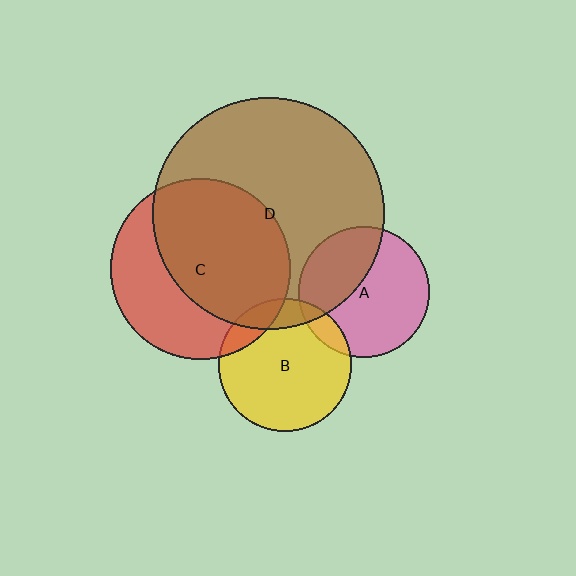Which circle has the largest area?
Circle D (brown).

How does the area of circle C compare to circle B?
Approximately 1.8 times.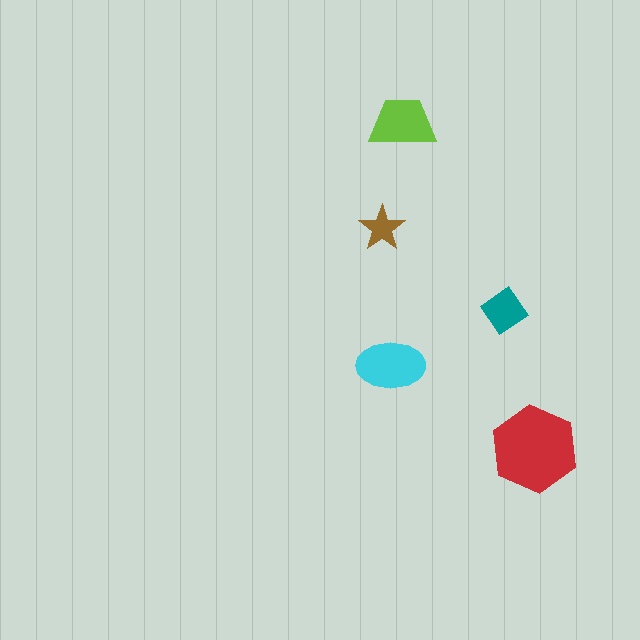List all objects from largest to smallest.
The red hexagon, the cyan ellipse, the lime trapezoid, the teal diamond, the brown star.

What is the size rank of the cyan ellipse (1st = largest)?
2nd.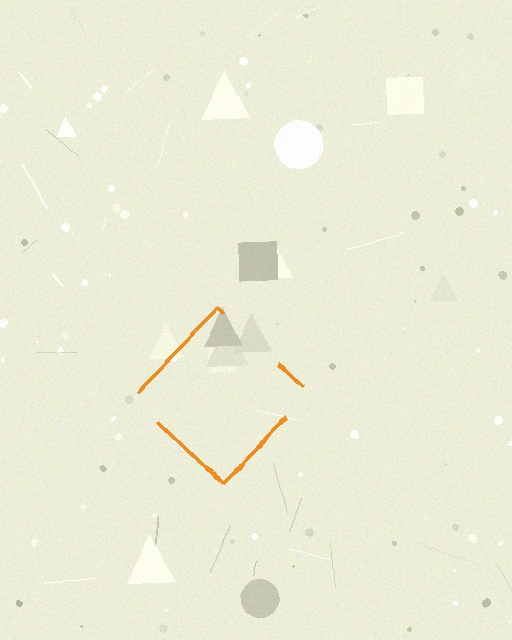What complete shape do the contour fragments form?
The contour fragments form a diamond.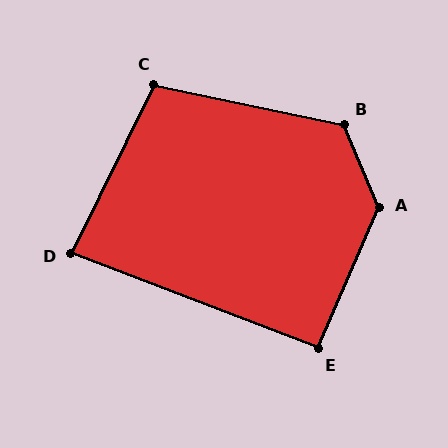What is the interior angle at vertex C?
Approximately 104 degrees (obtuse).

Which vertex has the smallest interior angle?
D, at approximately 85 degrees.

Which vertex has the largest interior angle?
A, at approximately 134 degrees.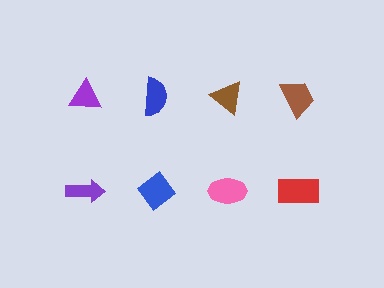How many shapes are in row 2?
4 shapes.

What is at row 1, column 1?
A purple triangle.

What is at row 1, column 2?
A blue semicircle.